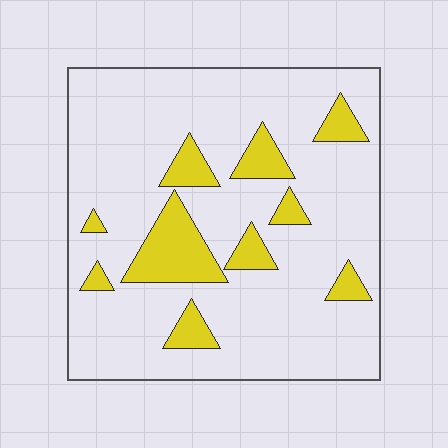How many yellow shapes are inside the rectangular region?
10.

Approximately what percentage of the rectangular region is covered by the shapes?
Approximately 15%.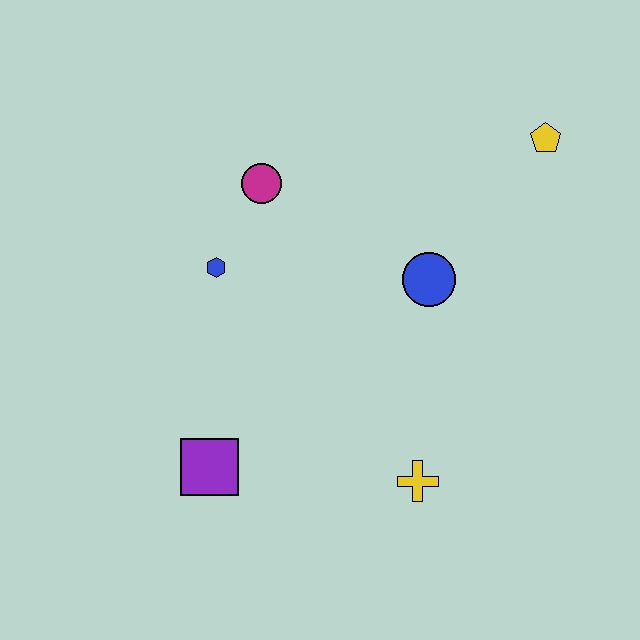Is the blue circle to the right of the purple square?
Yes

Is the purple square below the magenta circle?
Yes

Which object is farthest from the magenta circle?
The yellow cross is farthest from the magenta circle.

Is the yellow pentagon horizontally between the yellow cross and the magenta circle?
No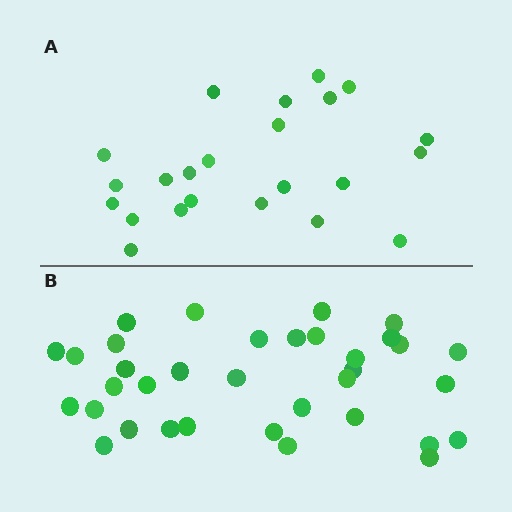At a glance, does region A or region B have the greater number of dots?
Region B (the bottom region) has more dots.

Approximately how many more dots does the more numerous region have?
Region B has roughly 12 or so more dots than region A.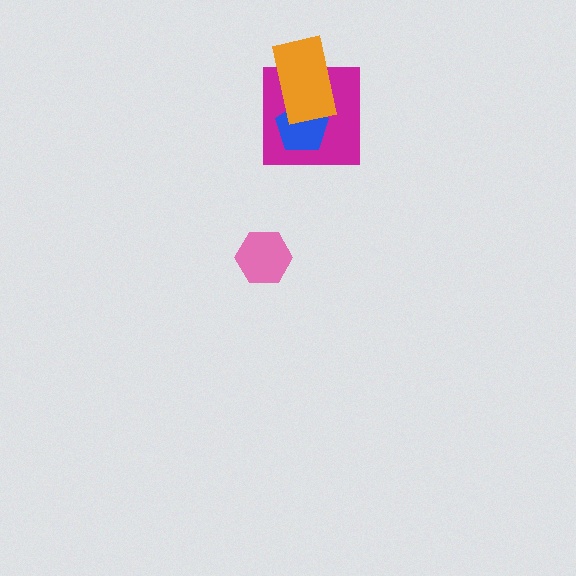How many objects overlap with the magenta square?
2 objects overlap with the magenta square.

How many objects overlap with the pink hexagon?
0 objects overlap with the pink hexagon.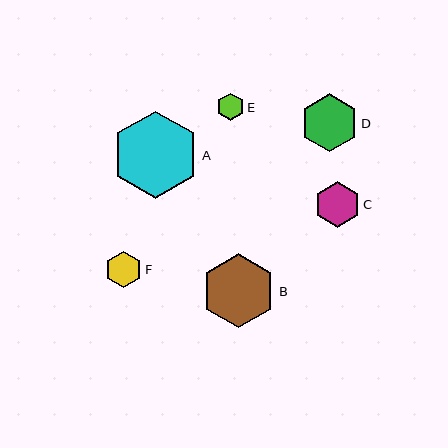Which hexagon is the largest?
Hexagon A is the largest with a size of approximately 88 pixels.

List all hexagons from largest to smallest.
From largest to smallest: A, B, D, C, F, E.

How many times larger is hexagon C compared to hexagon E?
Hexagon C is approximately 1.7 times the size of hexagon E.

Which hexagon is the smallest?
Hexagon E is the smallest with a size of approximately 27 pixels.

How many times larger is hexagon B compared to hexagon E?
Hexagon B is approximately 2.7 times the size of hexagon E.